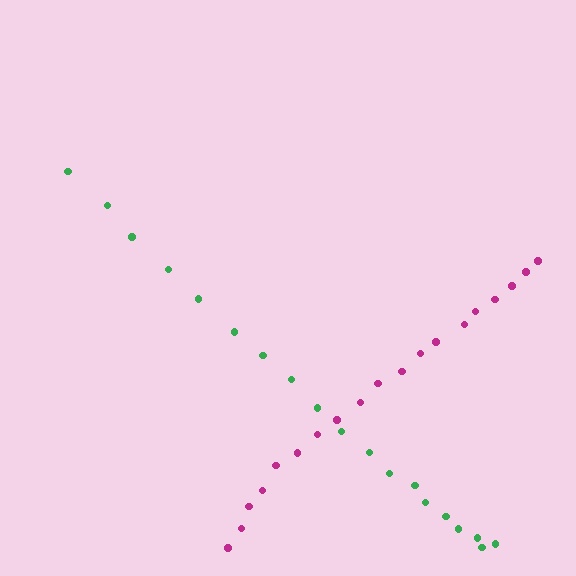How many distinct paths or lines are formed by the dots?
There are 2 distinct paths.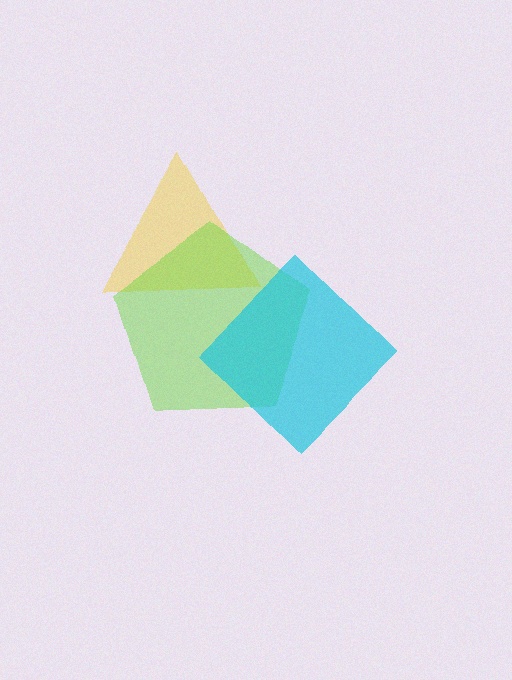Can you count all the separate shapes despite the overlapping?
Yes, there are 3 separate shapes.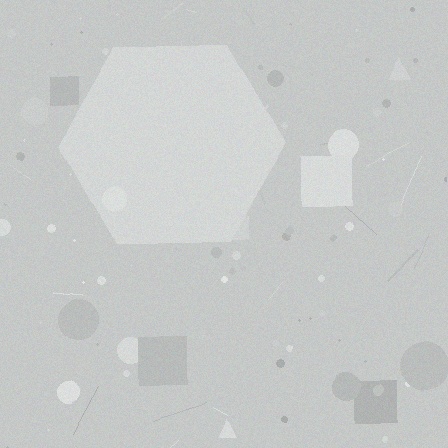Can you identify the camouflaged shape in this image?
The camouflaged shape is a hexagon.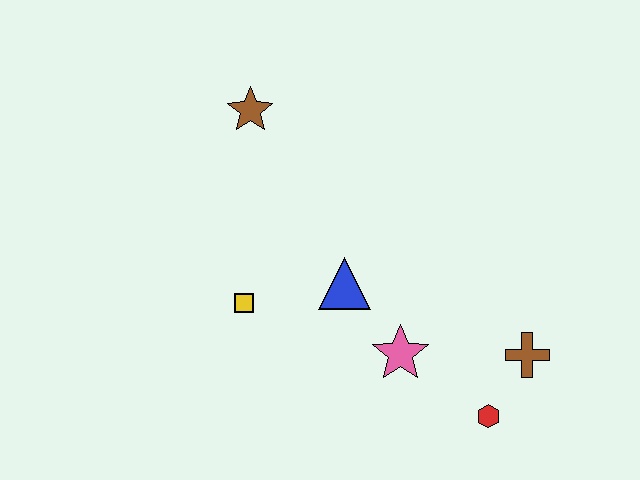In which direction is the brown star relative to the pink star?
The brown star is above the pink star.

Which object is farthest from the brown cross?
The brown star is farthest from the brown cross.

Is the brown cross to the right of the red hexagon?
Yes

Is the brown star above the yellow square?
Yes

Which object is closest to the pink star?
The blue triangle is closest to the pink star.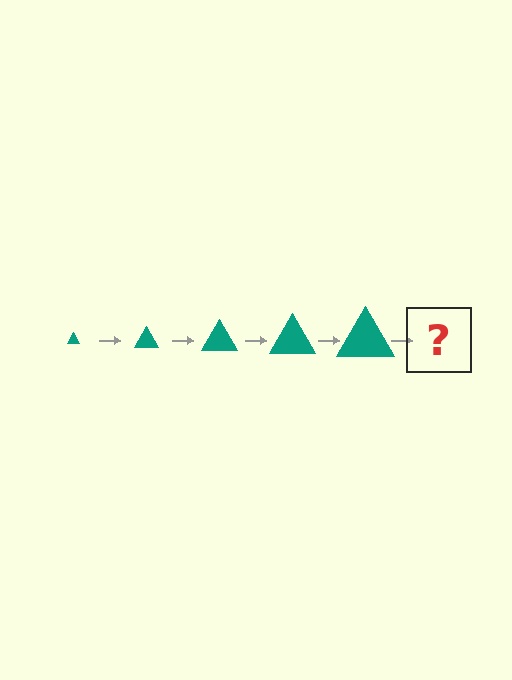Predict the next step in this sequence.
The next step is a teal triangle, larger than the previous one.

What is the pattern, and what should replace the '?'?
The pattern is that the triangle gets progressively larger each step. The '?' should be a teal triangle, larger than the previous one.